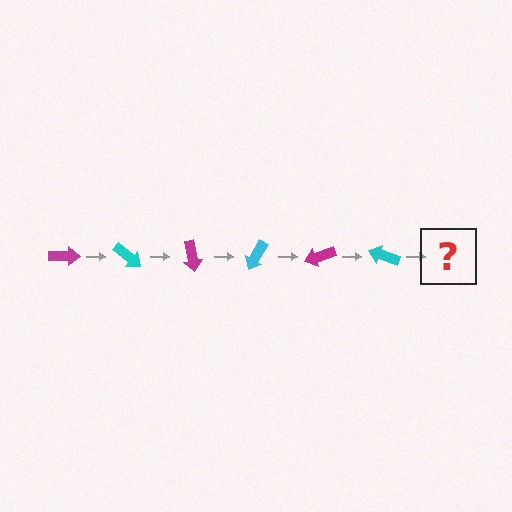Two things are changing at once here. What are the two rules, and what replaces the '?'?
The two rules are that it rotates 40 degrees each step and the color cycles through magenta and cyan. The '?' should be a magenta arrow, rotated 240 degrees from the start.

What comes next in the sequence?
The next element should be a magenta arrow, rotated 240 degrees from the start.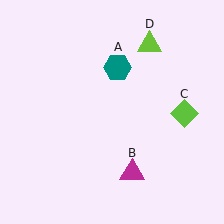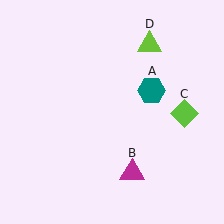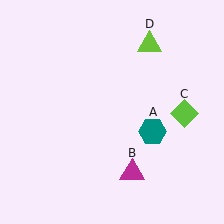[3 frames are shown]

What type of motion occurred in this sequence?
The teal hexagon (object A) rotated clockwise around the center of the scene.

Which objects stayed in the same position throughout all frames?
Magenta triangle (object B) and lime diamond (object C) and lime triangle (object D) remained stationary.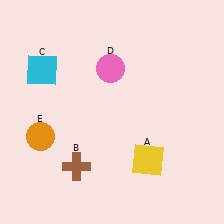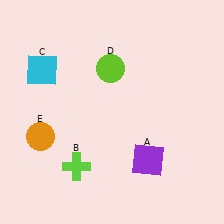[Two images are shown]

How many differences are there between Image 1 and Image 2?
There are 3 differences between the two images.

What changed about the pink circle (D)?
In Image 1, D is pink. In Image 2, it changed to lime.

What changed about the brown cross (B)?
In Image 1, B is brown. In Image 2, it changed to lime.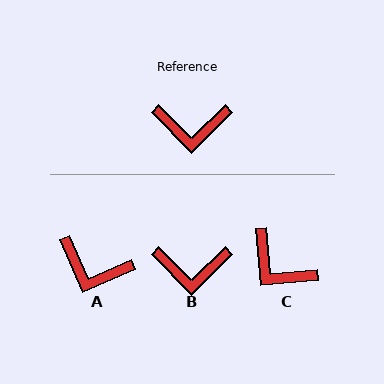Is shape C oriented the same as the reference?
No, it is off by about 40 degrees.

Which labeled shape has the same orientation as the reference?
B.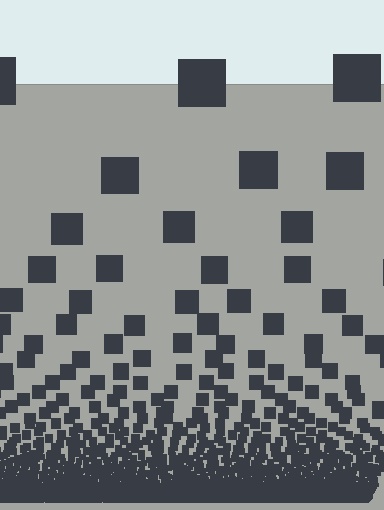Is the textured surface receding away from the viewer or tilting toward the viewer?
The surface appears to tilt toward the viewer. Texture elements get larger and sparser toward the top.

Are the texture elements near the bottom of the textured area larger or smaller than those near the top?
Smaller. The gradient is inverted — elements near the bottom are smaller and denser.